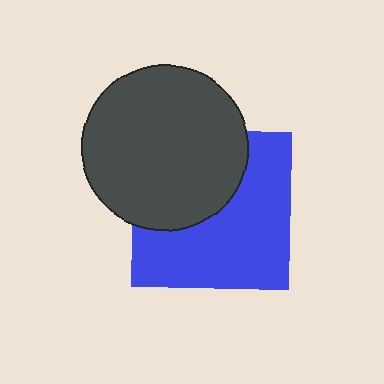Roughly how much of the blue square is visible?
About half of it is visible (roughly 59%).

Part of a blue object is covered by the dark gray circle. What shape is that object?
It is a square.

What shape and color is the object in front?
The object in front is a dark gray circle.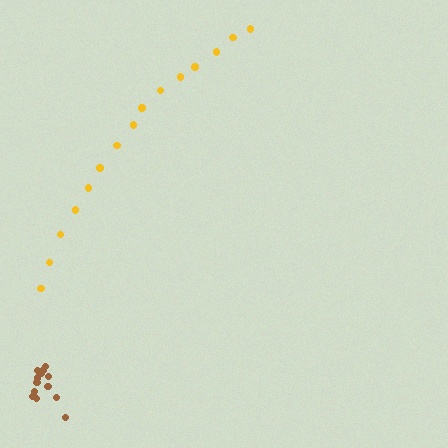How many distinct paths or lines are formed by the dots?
There are 2 distinct paths.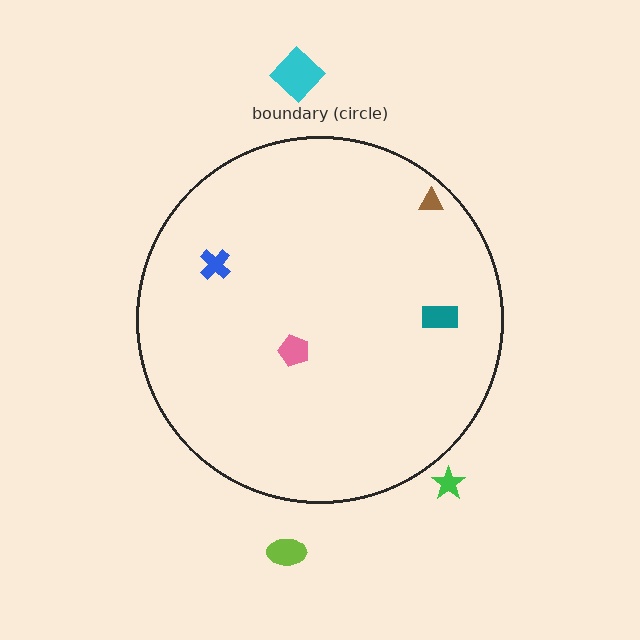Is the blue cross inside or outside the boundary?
Inside.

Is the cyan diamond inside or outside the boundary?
Outside.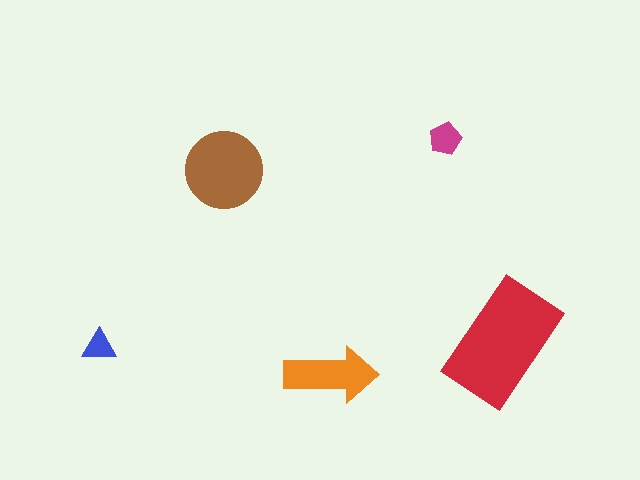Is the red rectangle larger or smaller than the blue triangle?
Larger.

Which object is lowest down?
The orange arrow is bottommost.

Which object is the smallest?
The blue triangle.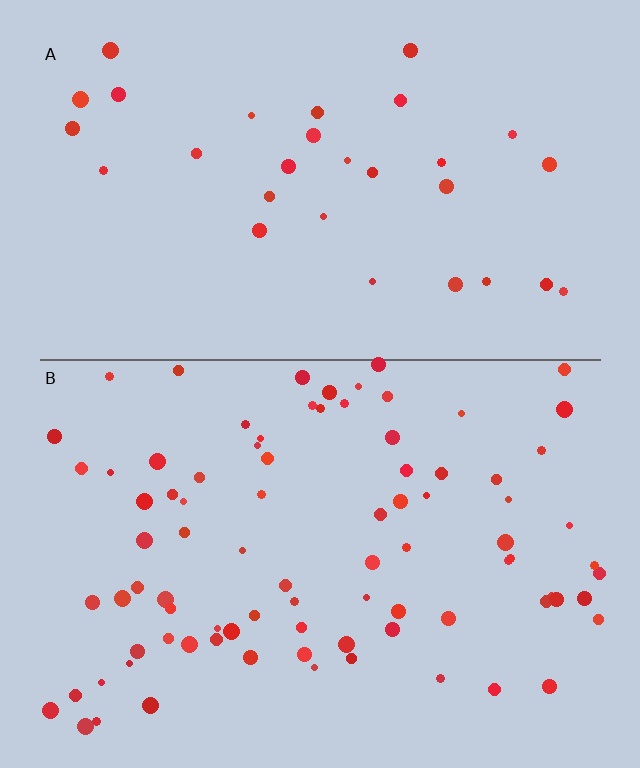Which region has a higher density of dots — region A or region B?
B (the bottom).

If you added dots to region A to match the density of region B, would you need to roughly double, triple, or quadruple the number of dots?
Approximately triple.